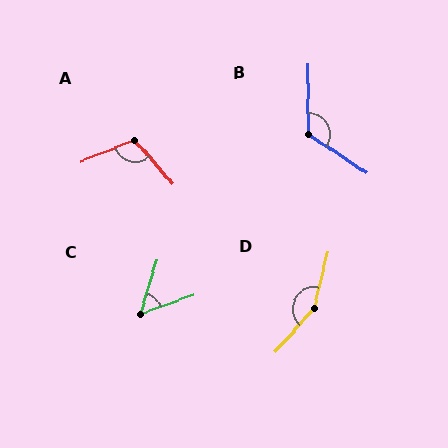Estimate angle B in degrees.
Approximately 124 degrees.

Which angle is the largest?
D, at approximately 152 degrees.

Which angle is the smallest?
C, at approximately 53 degrees.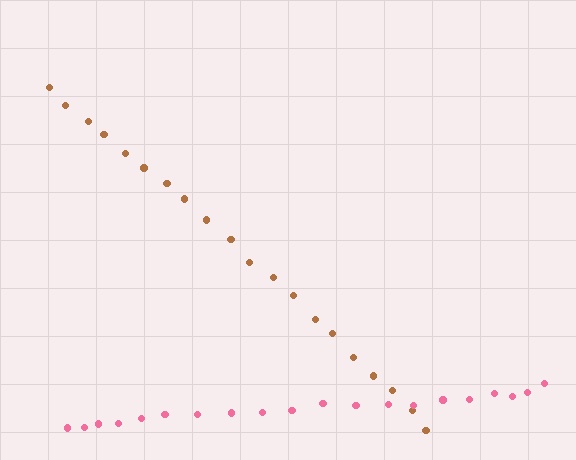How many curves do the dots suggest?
There are 2 distinct paths.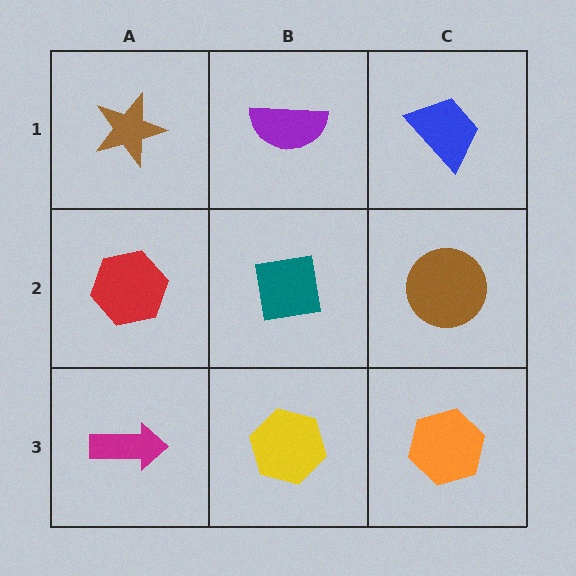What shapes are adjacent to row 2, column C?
A blue trapezoid (row 1, column C), an orange hexagon (row 3, column C), a teal square (row 2, column B).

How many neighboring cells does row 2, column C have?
3.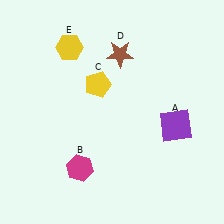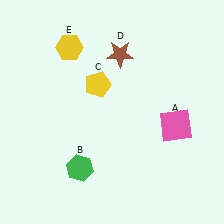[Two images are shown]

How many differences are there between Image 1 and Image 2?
There are 2 differences between the two images.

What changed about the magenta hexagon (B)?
In Image 1, B is magenta. In Image 2, it changed to green.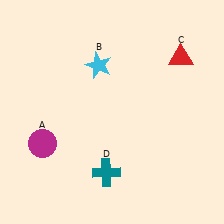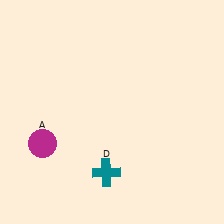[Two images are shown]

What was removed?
The red triangle (C), the cyan star (B) were removed in Image 2.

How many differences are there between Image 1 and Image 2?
There are 2 differences between the two images.